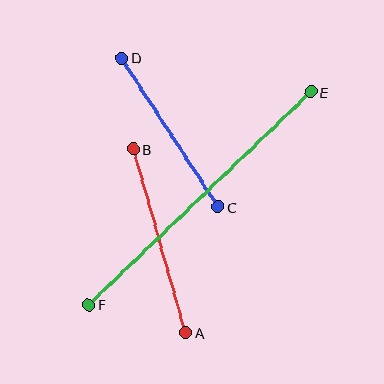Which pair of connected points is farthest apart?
Points E and F are farthest apart.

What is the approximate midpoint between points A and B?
The midpoint is at approximately (159, 241) pixels.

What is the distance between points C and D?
The distance is approximately 177 pixels.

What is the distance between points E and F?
The distance is approximately 308 pixels.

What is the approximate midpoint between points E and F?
The midpoint is at approximately (200, 198) pixels.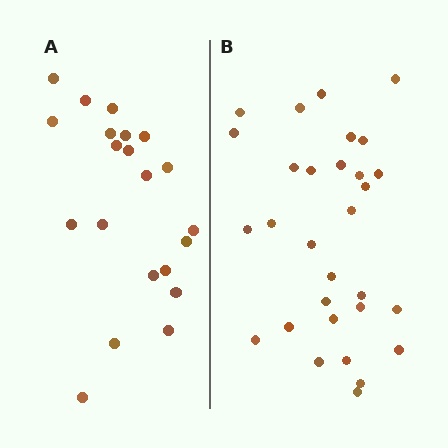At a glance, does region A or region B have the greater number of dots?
Region B (the right region) has more dots.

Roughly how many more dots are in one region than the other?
Region B has roughly 8 or so more dots than region A.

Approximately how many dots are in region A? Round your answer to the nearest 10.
About 20 dots. (The exact count is 21, which rounds to 20.)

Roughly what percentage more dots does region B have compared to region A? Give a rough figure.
About 45% more.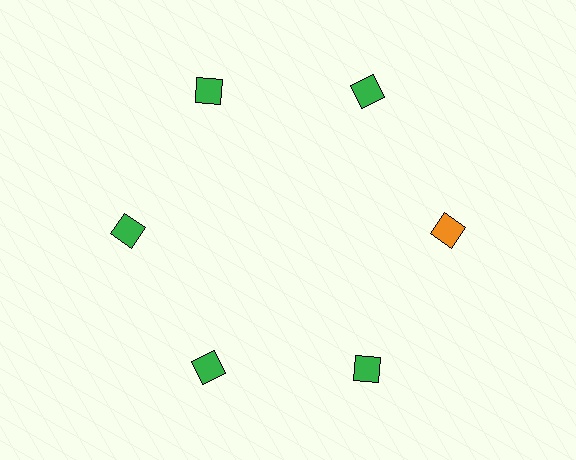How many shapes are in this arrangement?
There are 6 shapes arranged in a ring pattern.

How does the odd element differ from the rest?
It has a different color: orange instead of green.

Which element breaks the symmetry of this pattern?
The orange square at roughly the 3 o'clock position breaks the symmetry. All other shapes are green squares.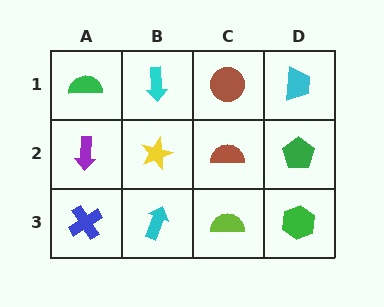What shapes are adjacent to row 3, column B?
A yellow star (row 2, column B), a blue cross (row 3, column A), a lime semicircle (row 3, column C).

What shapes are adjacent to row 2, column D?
A cyan trapezoid (row 1, column D), a green hexagon (row 3, column D), a brown semicircle (row 2, column C).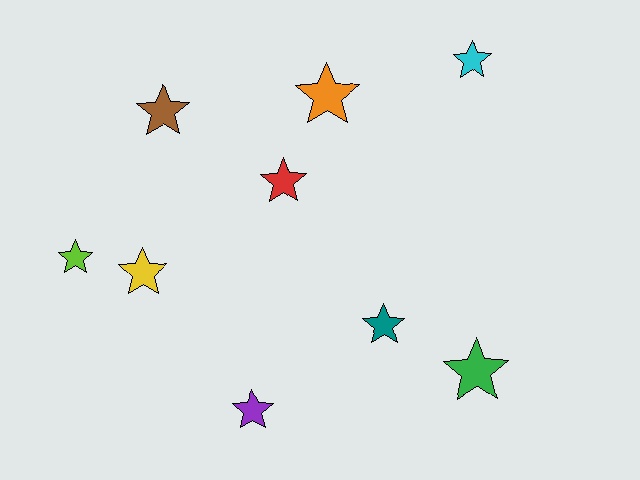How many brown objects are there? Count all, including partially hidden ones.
There is 1 brown object.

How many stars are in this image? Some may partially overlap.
There are 9 stars.